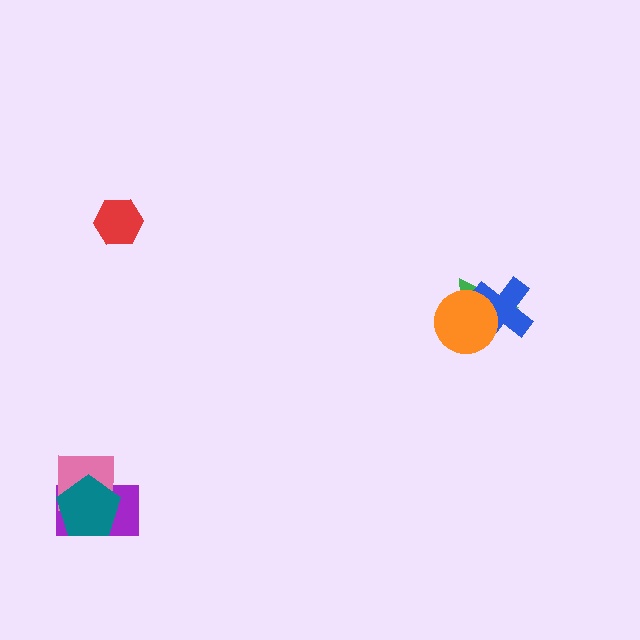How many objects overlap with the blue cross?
2 objects overlap with the blue cross.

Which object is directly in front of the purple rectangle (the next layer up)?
The pink square is directly in front of the purple rectangle.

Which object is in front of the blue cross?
The orange circle is in front of the blue cross.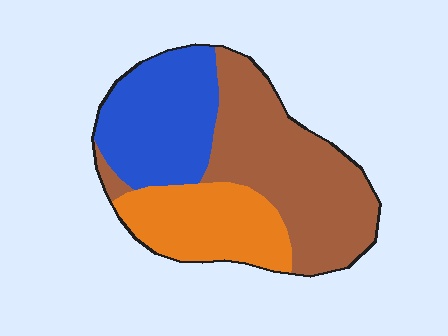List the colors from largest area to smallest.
From largest to smallest: brown, blue, orange.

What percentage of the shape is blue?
Blue covers roughly 30% of the shape.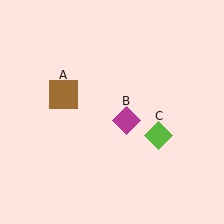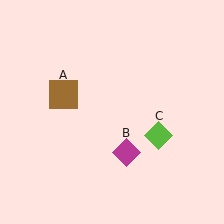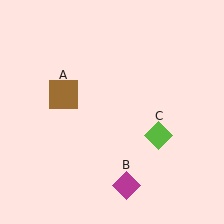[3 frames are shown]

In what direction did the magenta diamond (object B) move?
The magenta diamond (object B) moved down.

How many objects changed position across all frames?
1 object changed position: magenta diamond (object B).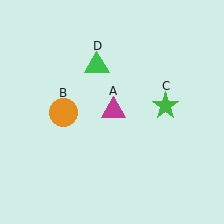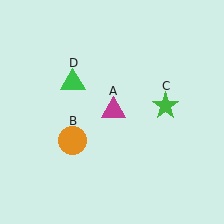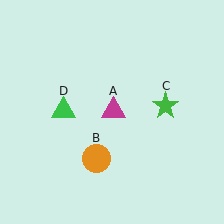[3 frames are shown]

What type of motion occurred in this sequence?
The orange circle (object B), green triangle (object D) rotated counterclockwise around the center of the scene.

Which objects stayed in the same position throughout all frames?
Magenta triangle (object A) and green star (object C) remained stationary.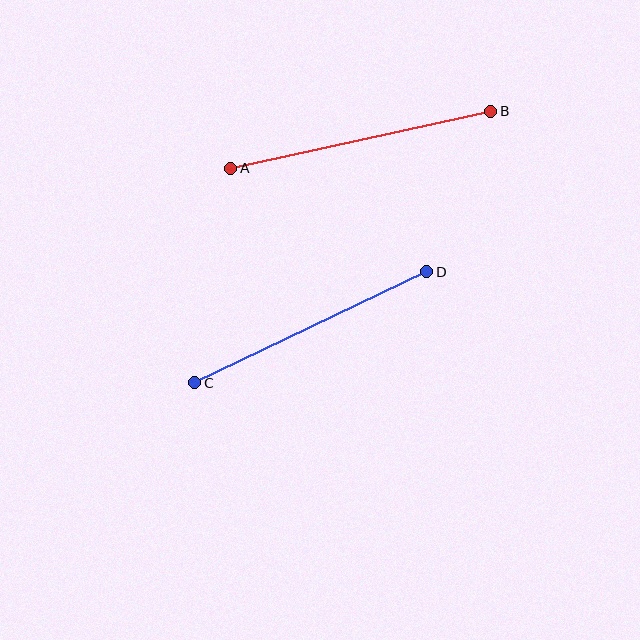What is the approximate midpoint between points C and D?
The midpoint is at approximately (311, 327) pixels.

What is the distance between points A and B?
The distance is approximately 266 pixels.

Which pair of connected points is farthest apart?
Points A and B are farthest apart.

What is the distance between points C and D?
The distance is approximately 257 pixels.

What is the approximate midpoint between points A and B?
The midpoint is at approximately (361, 140) pixels.